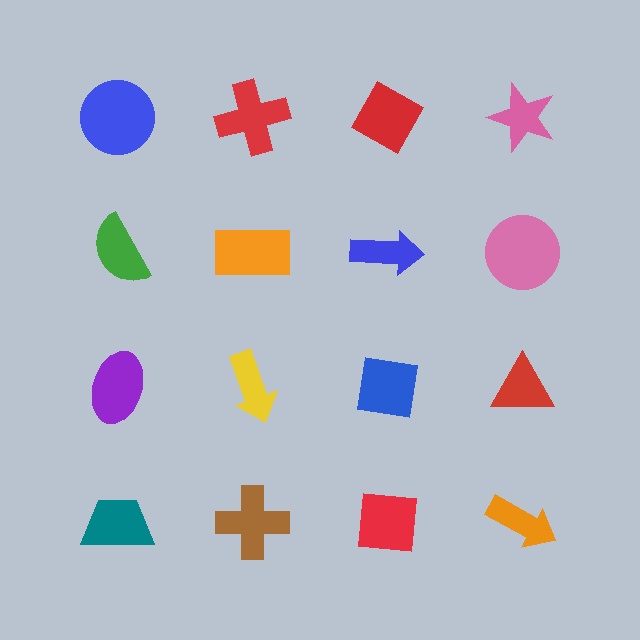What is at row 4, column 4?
An orange arrow.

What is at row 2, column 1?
A green semicircle.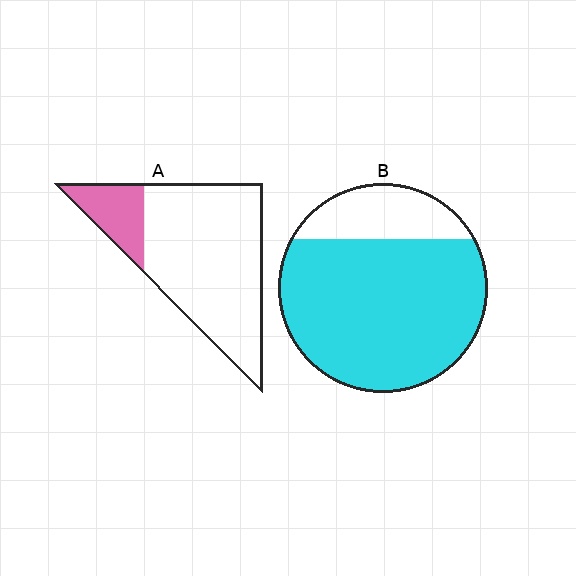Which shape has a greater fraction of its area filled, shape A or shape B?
Shape B.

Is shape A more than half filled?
No.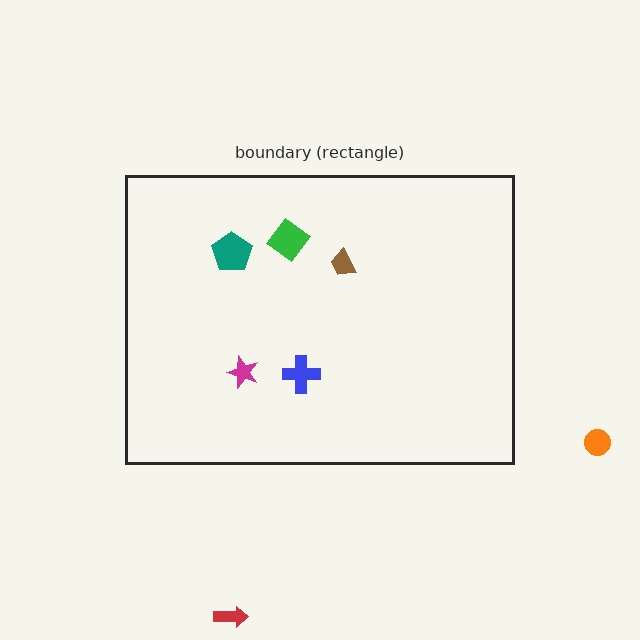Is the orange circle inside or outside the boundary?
Outside.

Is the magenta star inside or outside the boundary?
Inside.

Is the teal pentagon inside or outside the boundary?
Inside.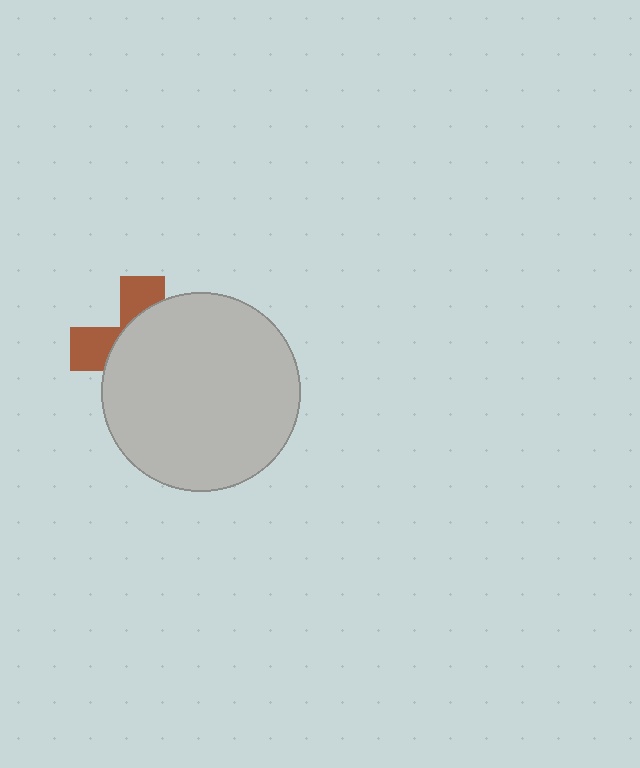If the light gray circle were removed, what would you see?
You would see the complete brown cross.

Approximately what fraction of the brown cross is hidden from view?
Roughly 68% of the brown cross is hidden behind the light gray circle.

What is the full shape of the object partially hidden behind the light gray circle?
The partially hidden object is a brown cross.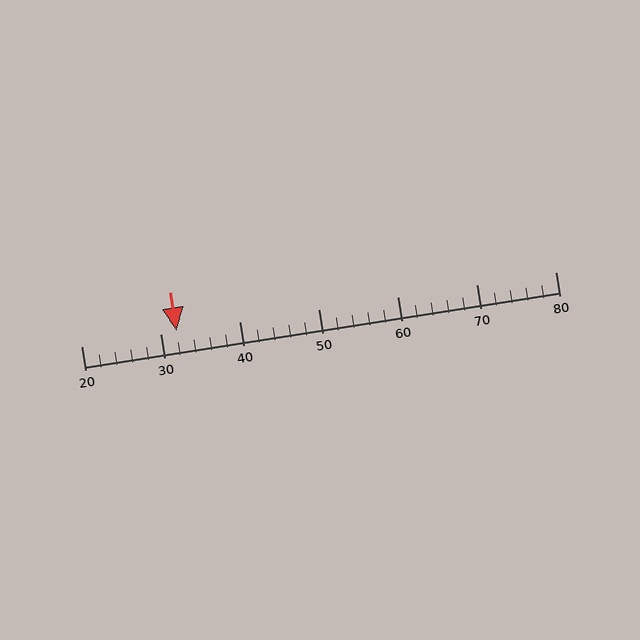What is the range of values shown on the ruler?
The ruler shows values from 20 to 80.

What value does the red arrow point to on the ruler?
The red arrow points to approximately 32.